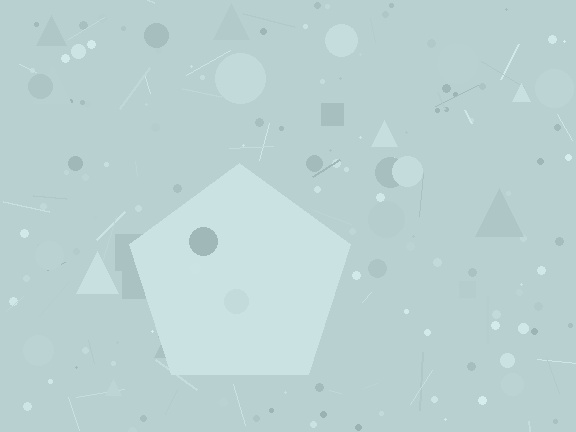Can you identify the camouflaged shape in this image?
The camouflaged shape is a pentagon.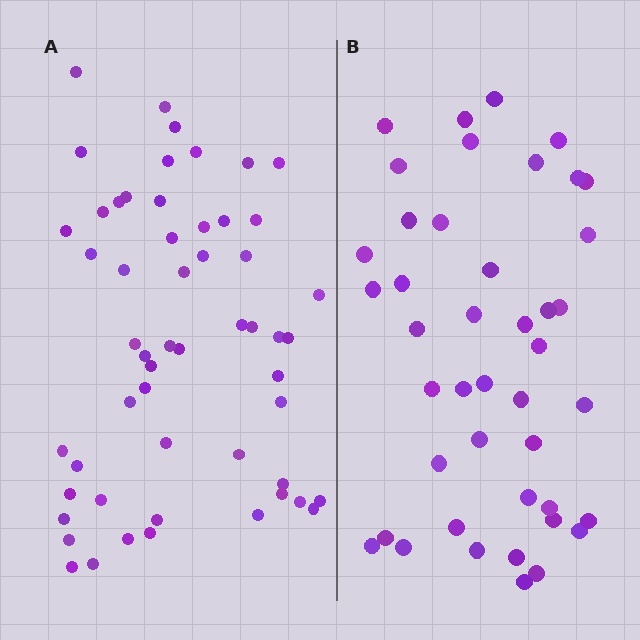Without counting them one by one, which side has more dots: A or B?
Region A (the left region) has more dots.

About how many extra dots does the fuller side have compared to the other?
Region A has roughly 12 or so more dots than region B.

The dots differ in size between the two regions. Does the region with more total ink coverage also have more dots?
No. Region B has more total ink coverage because its dots are larger, but region A actually contains more individual dots. Total area can be misleading — the number of items is what matters here.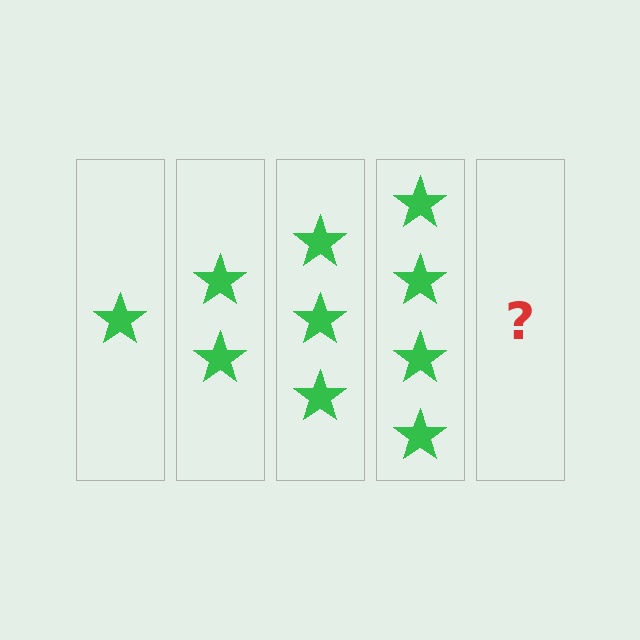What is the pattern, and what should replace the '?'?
The pattern is that each step adds one more star. The '?' should be 5 stars.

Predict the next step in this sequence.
The next step is 5 stars.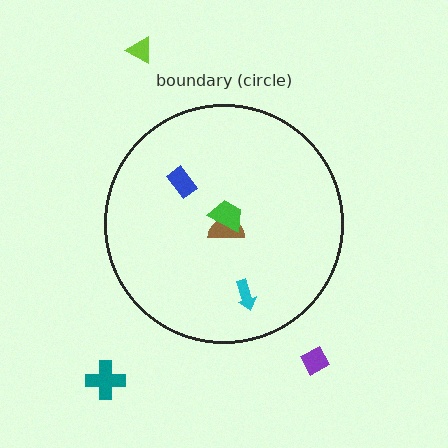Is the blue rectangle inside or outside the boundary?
Inside.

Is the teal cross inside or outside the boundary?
Outside.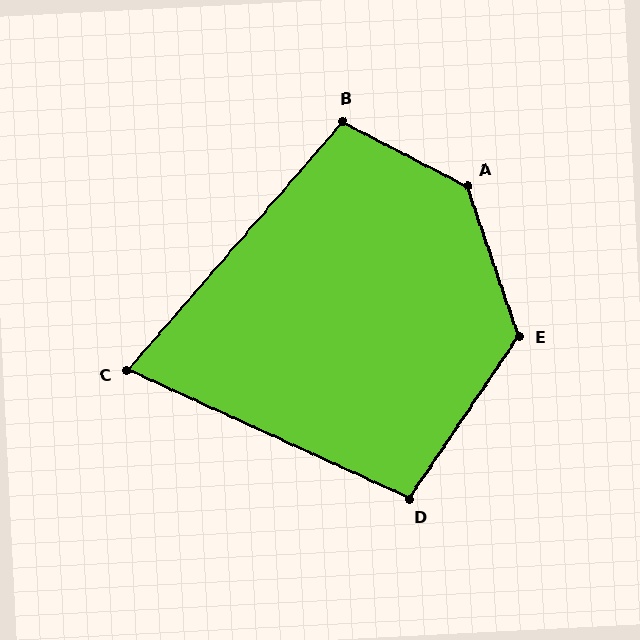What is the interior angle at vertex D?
Approximately 100 degrees (obtuse).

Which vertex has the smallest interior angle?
C, at approximately 73 degrees.